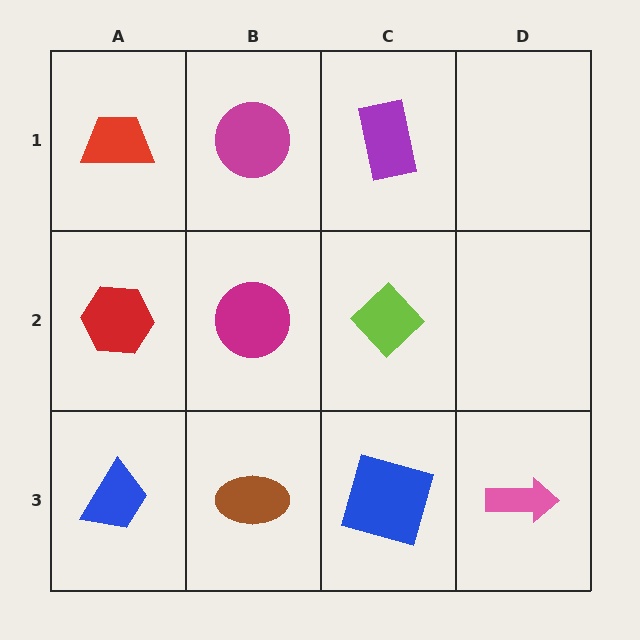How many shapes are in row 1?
3 shapes.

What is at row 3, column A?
A blue trapezoid.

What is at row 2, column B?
A magenta circle.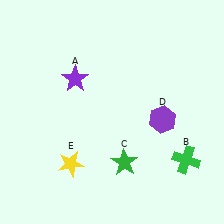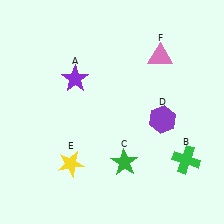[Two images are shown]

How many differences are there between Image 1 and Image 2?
There is 1 difference between the two images.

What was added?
A pink triangle (F) was added in Image 2.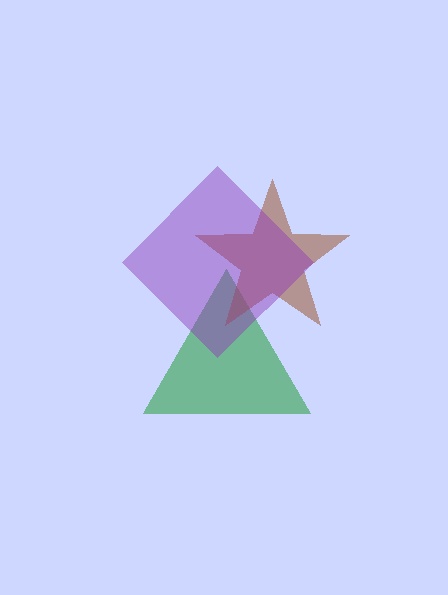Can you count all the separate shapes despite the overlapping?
Yes, there are 3 separate shapes.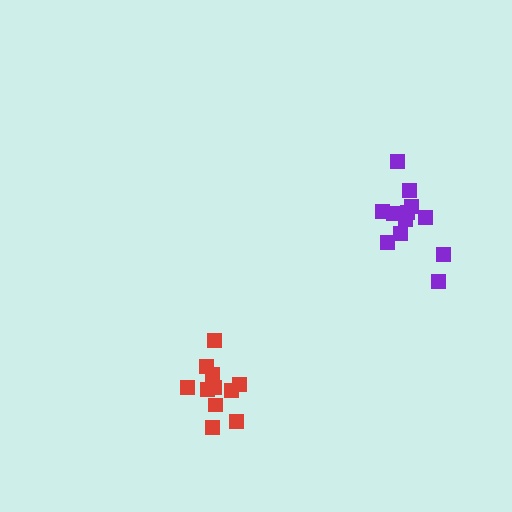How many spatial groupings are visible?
There are 2 spatial groupings.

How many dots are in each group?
Group 1: 13 dots, Group 2: 11 dots (24 total).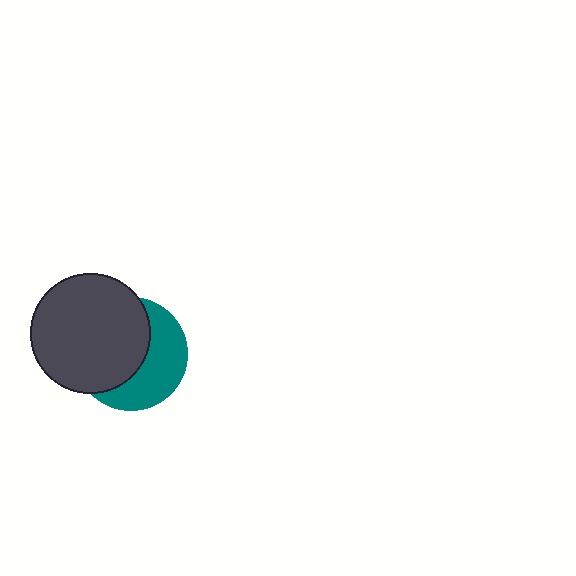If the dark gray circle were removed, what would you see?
You would see the complete teal circle.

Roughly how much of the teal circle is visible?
A small part of it is visible (roughly 45%).